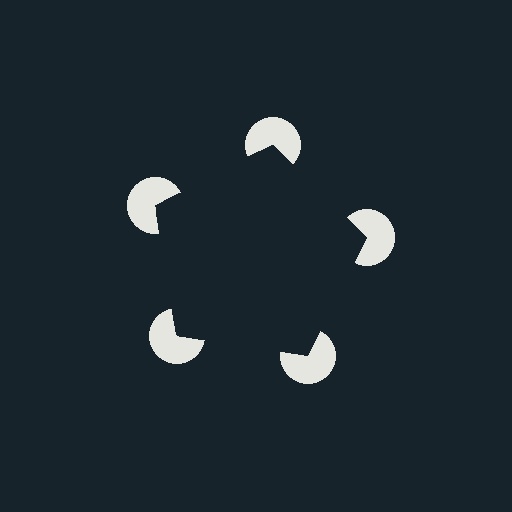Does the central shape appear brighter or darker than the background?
It typically appears slightly darker than the background, even though no actual brightness change is drawn.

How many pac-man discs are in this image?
There are 5 — one at each vertex of the illusory pentagon.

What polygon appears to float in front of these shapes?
An illusory pentagon — its edges are inferred from the aligned wedge cuts in the pac-man discs, not physically drawn.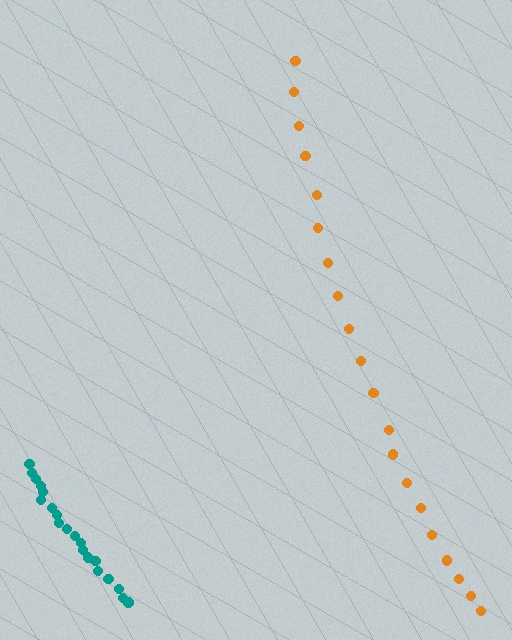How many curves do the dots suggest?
There are 2 distinct paths.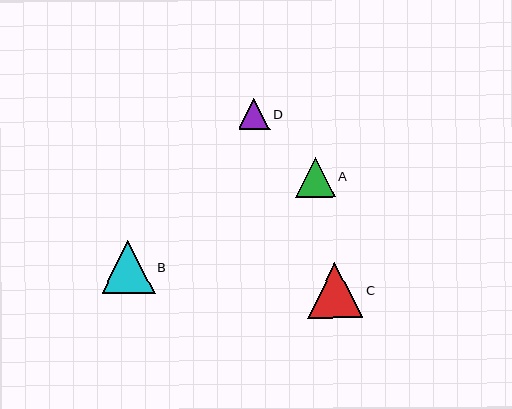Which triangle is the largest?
Triangle C is the largest with a size of approximately 55 pixels.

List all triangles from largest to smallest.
From largest to smallest: C, B, A, D.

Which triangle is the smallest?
Triangle D is the smallest with a size of approximately 31 pixels.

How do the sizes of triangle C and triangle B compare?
Triangle C and triangle B are approximately the same size.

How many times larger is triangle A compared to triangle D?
Triangle A is approximately 1.3 times the size of triangle D.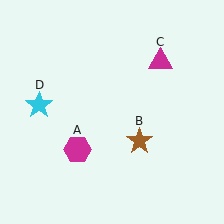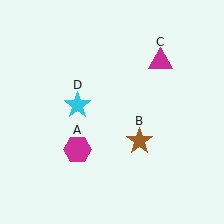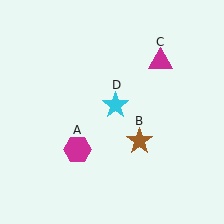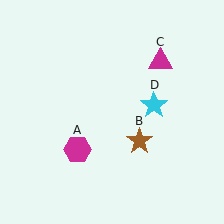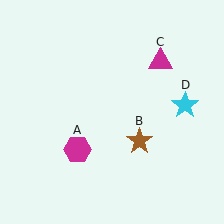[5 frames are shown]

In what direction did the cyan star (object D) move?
The cyan star (object D) moved right.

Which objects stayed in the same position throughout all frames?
Magenta hexagon (object A) and brown star (object B) and magenta triangle (object C) remained stationary.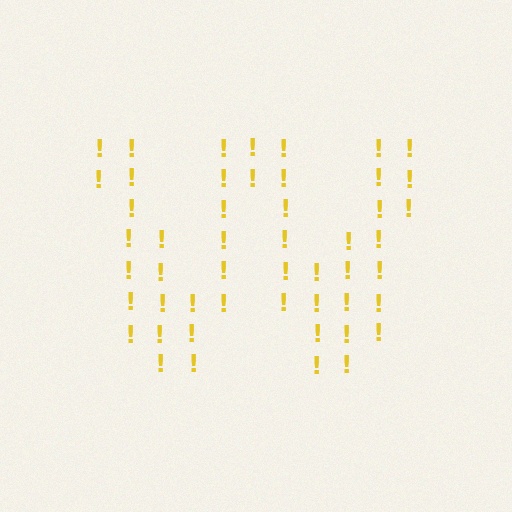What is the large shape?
The large shape is the letter W.